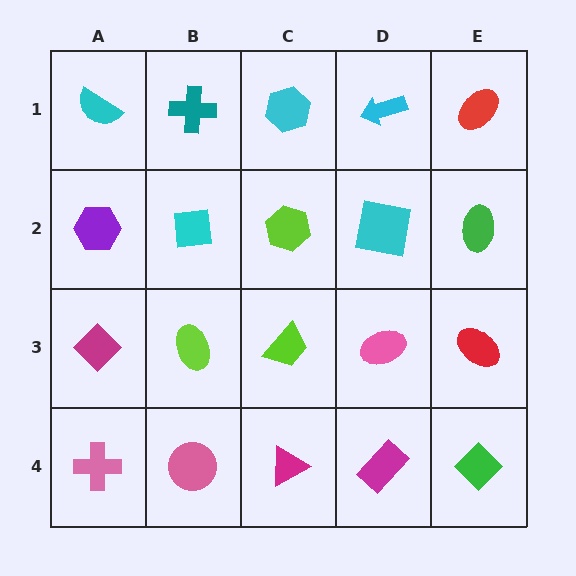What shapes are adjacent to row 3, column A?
A purple hexagon (row 2, column A), a pink cross (row 4, column A), a lime ellipse (row 3, column B).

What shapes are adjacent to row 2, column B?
A teal cross (row 1, column B), a lime ellipse (row 3, column B), a purple hexagon (row 2, column A), a lime hexagon (row 2, column C).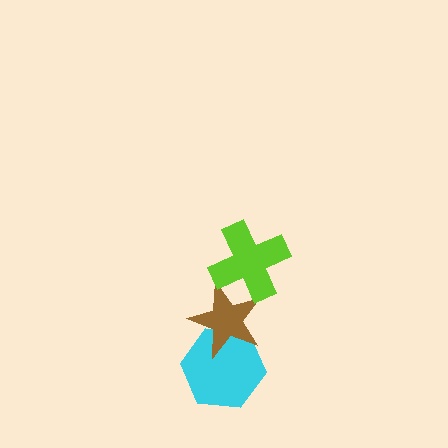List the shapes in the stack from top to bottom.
From top to bottom: the lime cross, the brown star, the cyan hexagon.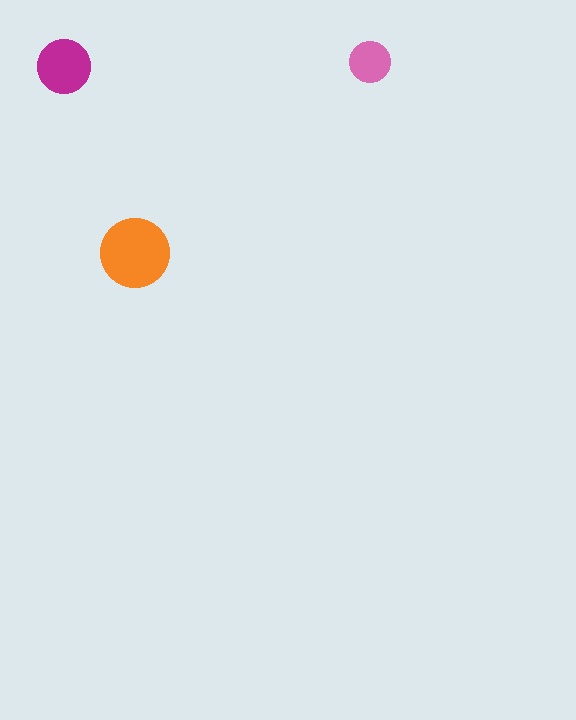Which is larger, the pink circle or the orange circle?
The orange one.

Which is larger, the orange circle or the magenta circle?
The orange one.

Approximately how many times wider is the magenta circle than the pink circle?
About 1.5 times wider.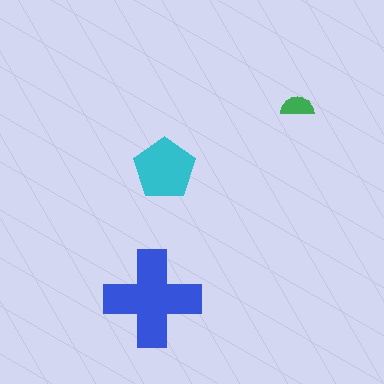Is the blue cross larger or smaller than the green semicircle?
Larger.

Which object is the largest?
The blue cross.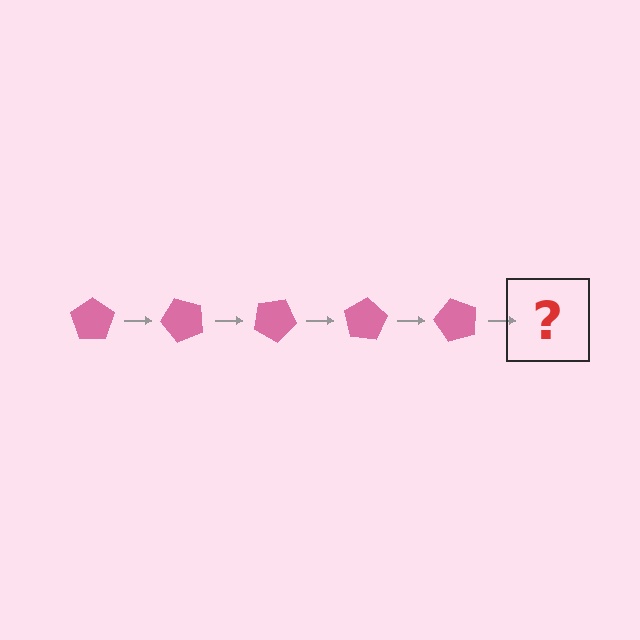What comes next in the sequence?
The next element should be a pink pentagon rotated 250 degrees.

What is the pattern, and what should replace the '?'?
The pattern is that the pentagon rotates 50 degrees each step. The '?' should be a pink pentagon rotated 250 degrees.